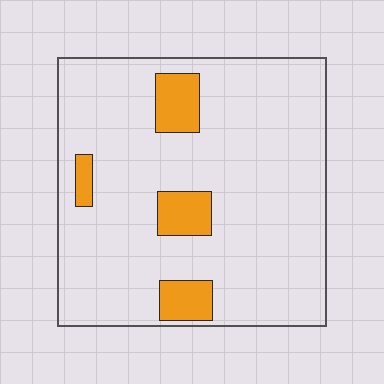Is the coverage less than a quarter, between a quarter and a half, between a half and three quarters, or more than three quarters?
Less than a quarter.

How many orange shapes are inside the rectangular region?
4.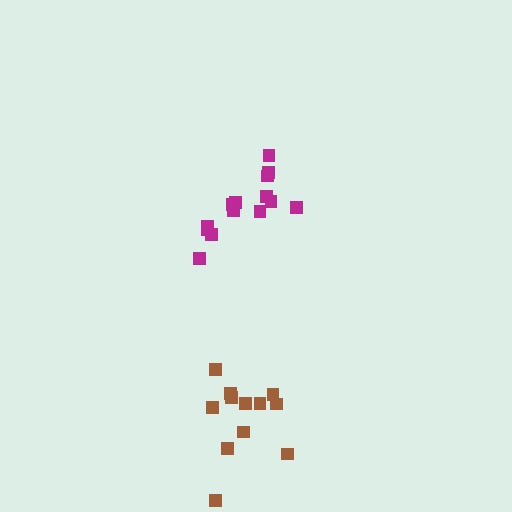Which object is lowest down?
The brown cluster is bottommost.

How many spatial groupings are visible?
There are 2 spatial groupings.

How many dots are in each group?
Group 1: 14 dots, Group 2: 12 dots (26 total).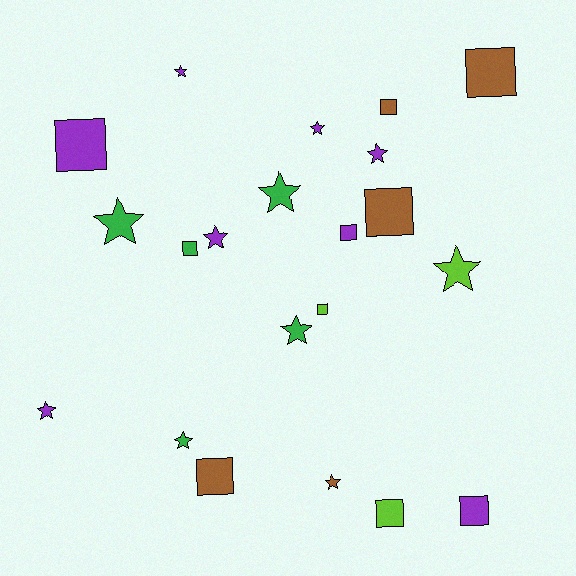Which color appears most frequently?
Purple, with 8 objects.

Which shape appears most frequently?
Star, with 11 objects.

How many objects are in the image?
There are 21 objects.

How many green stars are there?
There are 4 green stars.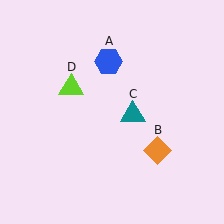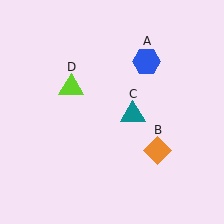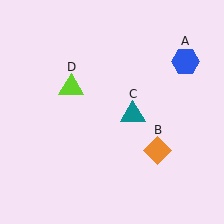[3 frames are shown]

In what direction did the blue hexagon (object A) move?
The blue hexagon (object A) moved right.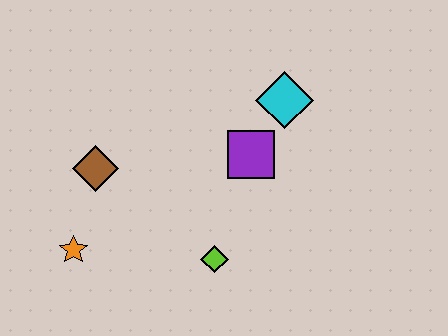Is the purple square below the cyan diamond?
Yes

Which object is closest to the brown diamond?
The orange star is closest to the brown diamond.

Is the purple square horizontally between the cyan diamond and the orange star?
Yes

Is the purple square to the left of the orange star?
No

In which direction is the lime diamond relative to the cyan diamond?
The lime diamond is below the cyan diamond.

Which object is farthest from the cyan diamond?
The orange star is farthest from the cyan diamond.